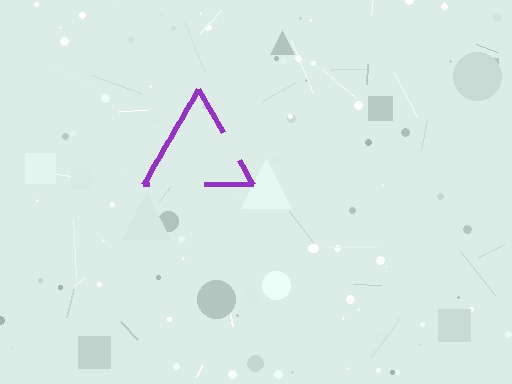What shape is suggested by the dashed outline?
The dashed outline suggests a triangle.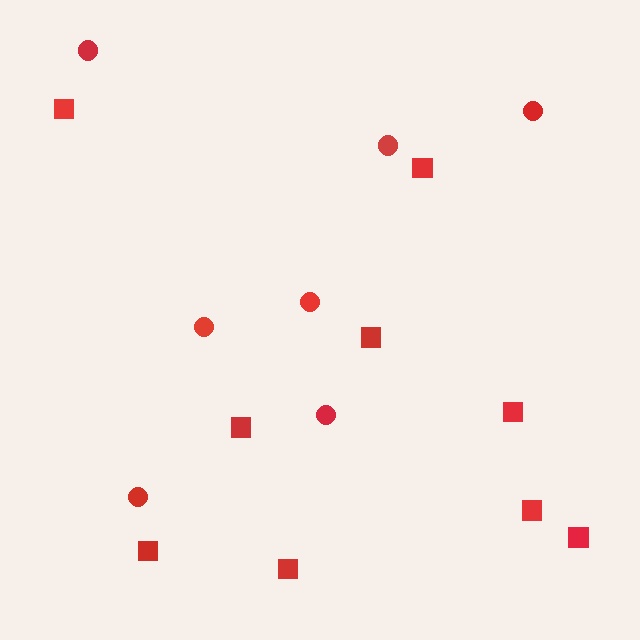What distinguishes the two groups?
There are 2 groups: one group of circles (7) and one group of squares (9).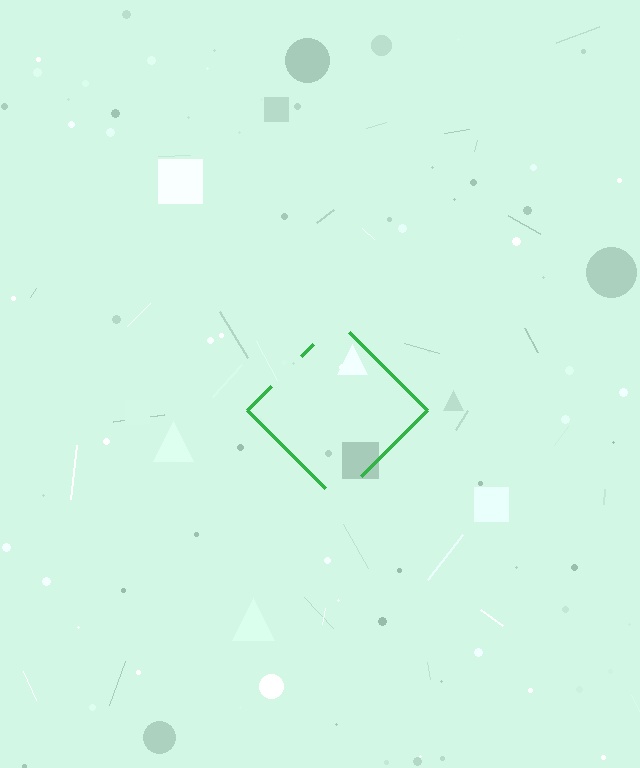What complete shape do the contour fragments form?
The contour fragments form a diamond.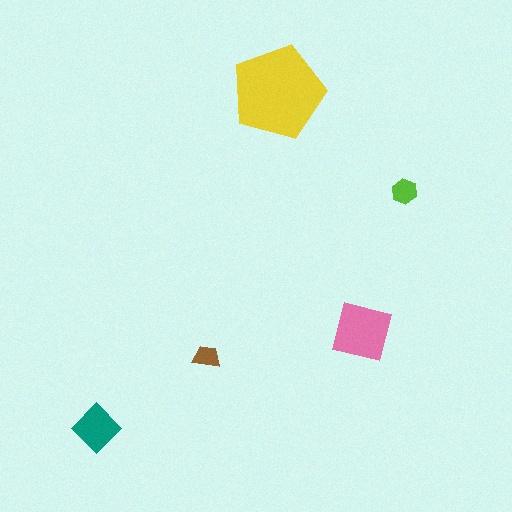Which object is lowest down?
The teal diamond is bottommost.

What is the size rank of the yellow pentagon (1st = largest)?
1st.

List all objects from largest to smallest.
The yellow pentagon, the pink square, the teal diamond, the lime hexagon, the brown trapezoid.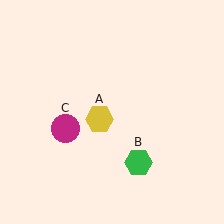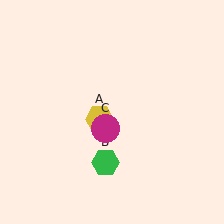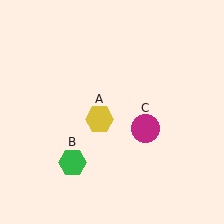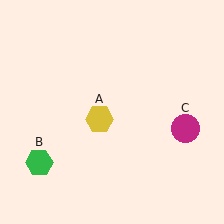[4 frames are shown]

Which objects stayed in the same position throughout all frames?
Yellow hexagon (object A) remained stationary.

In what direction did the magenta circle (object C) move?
The magenta circle (object C) moved right.